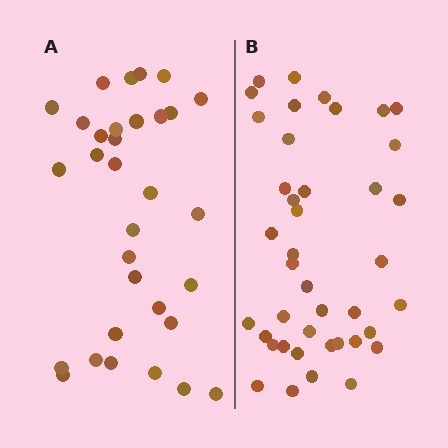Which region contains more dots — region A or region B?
Region B (the right region) has more dots.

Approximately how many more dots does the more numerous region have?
Region B has roughly 8 or so more dots than region A.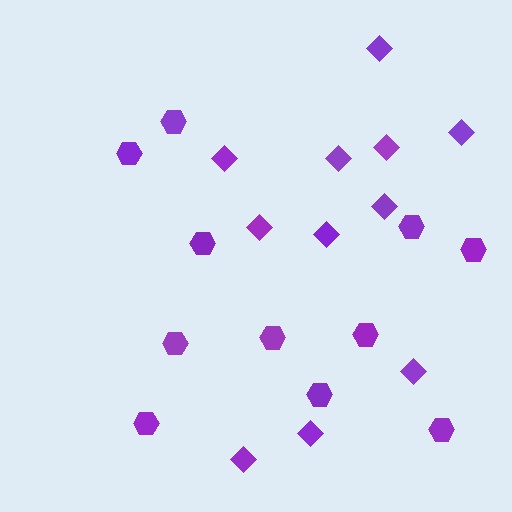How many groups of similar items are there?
There are 2 groups: one group of hexagons (11) and one group of diamonds (11).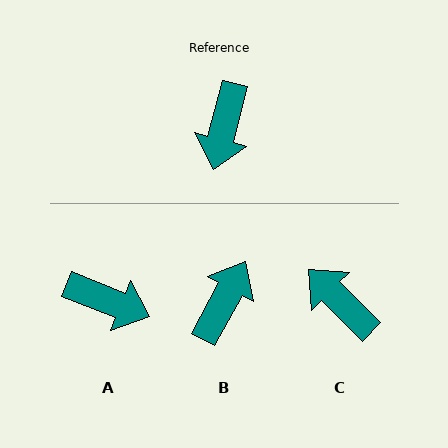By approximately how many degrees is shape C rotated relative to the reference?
Approximately 120 degrees clockwise.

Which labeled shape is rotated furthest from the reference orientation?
B, about 166 degrees away.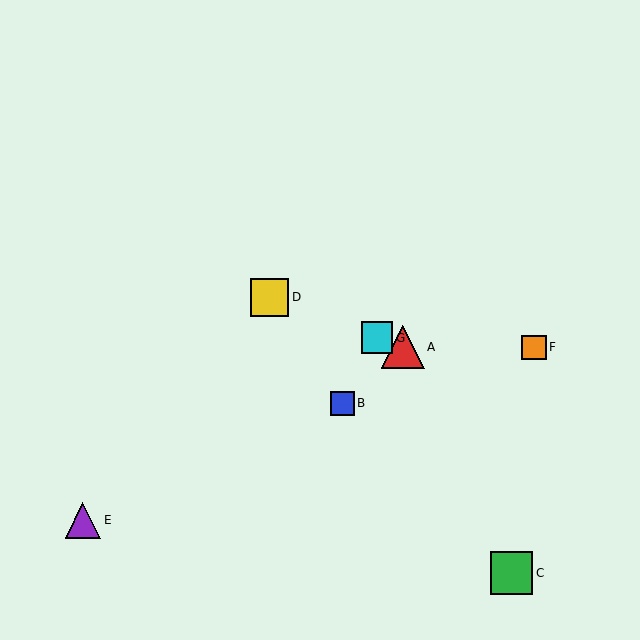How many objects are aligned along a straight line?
3 objects (A, D, G) are aligned along a straight line.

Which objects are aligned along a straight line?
Objects A, D, G are aligned along a straight line.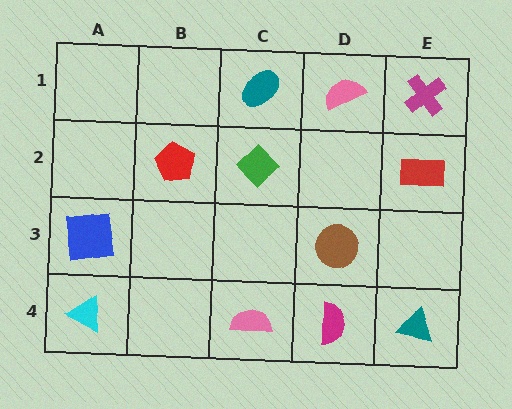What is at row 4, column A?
A cyan triangle.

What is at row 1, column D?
A pink semicircle.